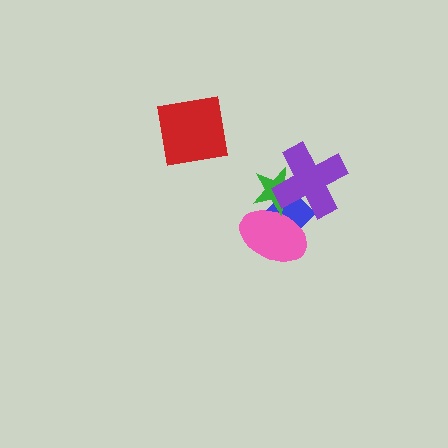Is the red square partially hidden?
No, no other shape covers it.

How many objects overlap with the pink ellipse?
2 objects overlap with the pink ellipse.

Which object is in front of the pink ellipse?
The green star is in front of the pink ellipse.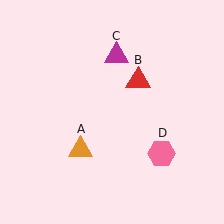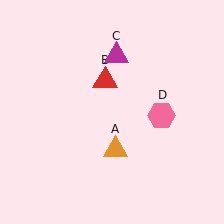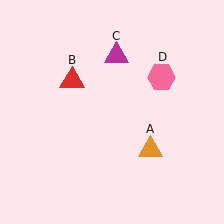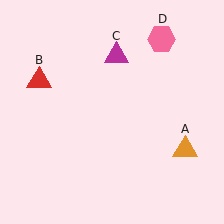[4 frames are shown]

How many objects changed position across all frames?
3 objects changed position: orange triangle (object A), red triangle (object B), pink hexagon (object D).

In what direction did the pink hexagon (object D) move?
The pink hexagon (object D) moved up.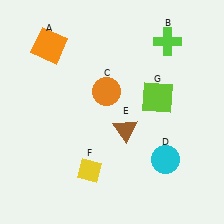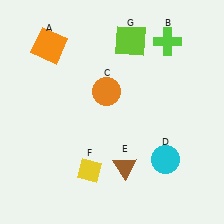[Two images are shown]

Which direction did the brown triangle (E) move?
The brown triangle (E) moved down.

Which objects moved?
The objects that moved are: the brown triangle (E), the lime square (G).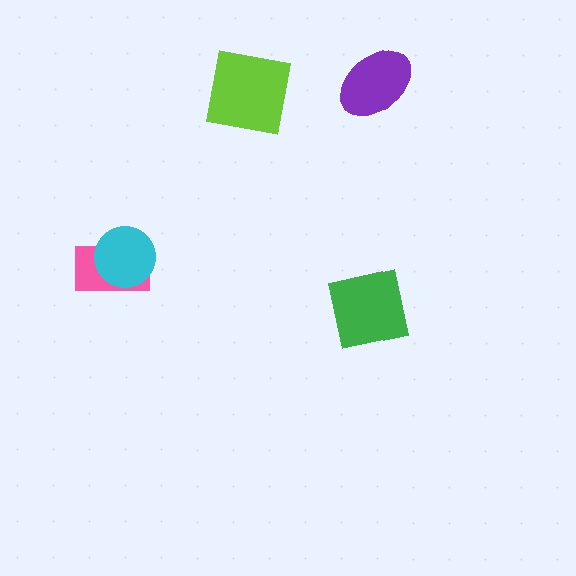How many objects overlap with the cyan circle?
1 object overlaps with the cyan circle.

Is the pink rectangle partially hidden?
Yes, it is partially covered by another shape.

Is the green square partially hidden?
No, no other shape covers it.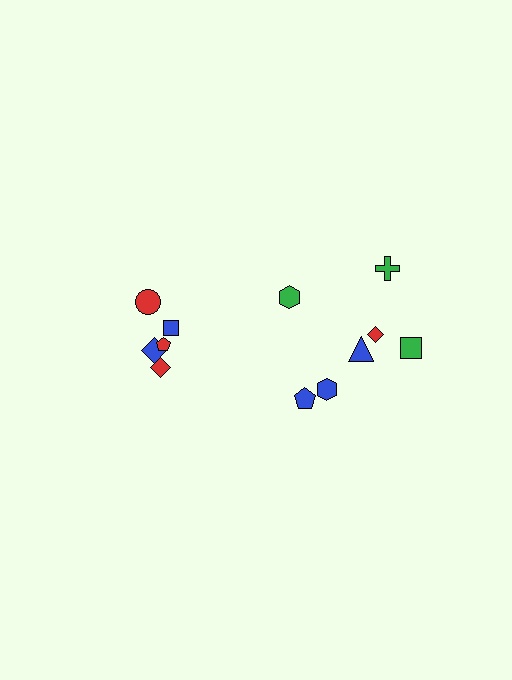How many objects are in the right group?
There are 7 objects.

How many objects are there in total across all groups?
There are 12 objects.